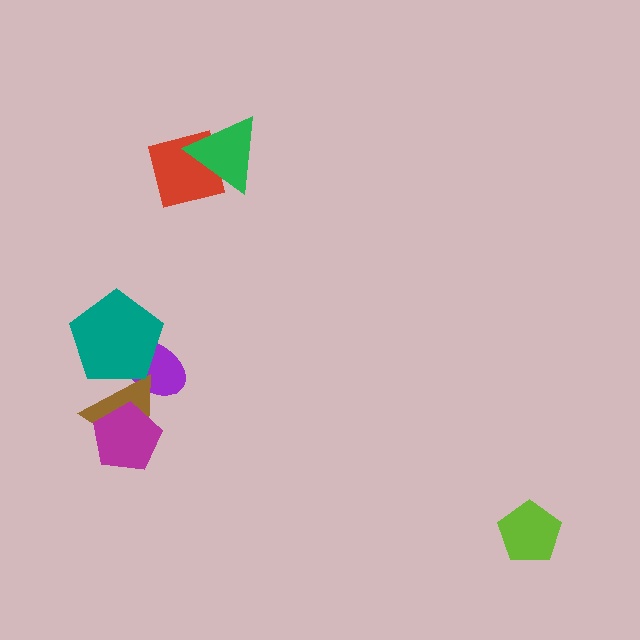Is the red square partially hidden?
Yes, it is partially covered by another shape.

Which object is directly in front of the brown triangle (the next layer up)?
The magenta pentagon is directly in front of the brown triangle.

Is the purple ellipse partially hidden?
Yes, it is partially covered by another shape.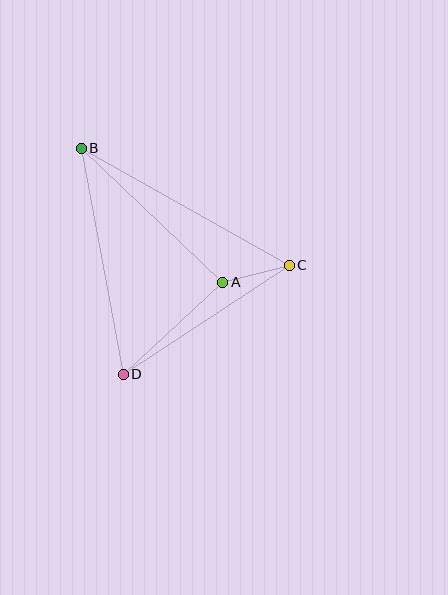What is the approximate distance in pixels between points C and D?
The distance between C and D is approximately 199 pixels.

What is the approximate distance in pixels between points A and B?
The distance between A and B is approximately 195 pixels.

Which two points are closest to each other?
Points A and C are closest to each other.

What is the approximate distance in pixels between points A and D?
The distance between A and D is approximately 136 pixels.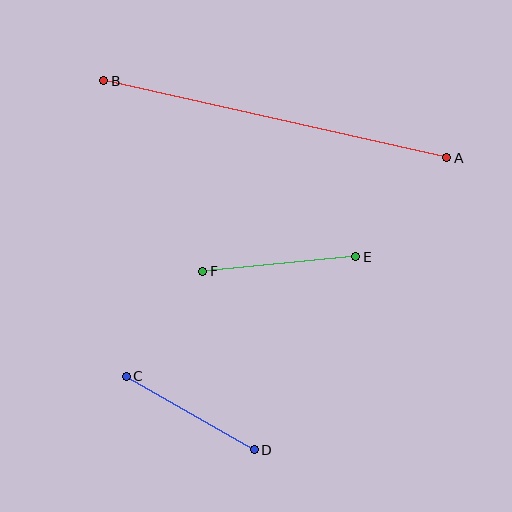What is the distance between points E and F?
The distance is approximately 154 pixels.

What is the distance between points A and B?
The distance is approximately 352 pixels.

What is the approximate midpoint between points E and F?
The midpoint is at approximately (279, 264) pixels.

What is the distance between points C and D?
The distance is approximately 147 pixels.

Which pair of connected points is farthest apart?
Points A and B are farthest apart.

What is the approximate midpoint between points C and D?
The midpoint is at approximately (190, 413) pixels.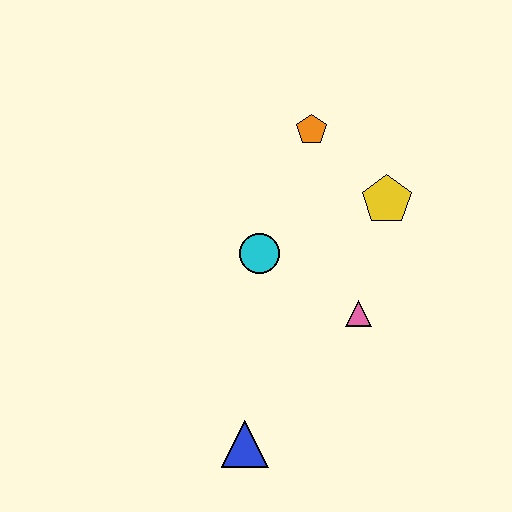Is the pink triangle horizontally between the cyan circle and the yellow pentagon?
Yes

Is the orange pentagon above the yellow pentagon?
Yes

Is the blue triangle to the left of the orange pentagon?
Yes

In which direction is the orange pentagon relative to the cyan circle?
The orange pentagon is above the cyan circle.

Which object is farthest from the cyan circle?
The blue triangle is farthest from the cyan circle.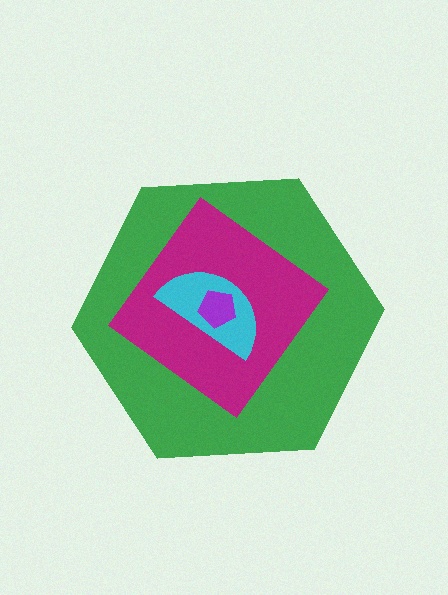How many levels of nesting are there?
4.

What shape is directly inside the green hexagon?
The magenta diamond.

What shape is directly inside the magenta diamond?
The cyan semicircle.